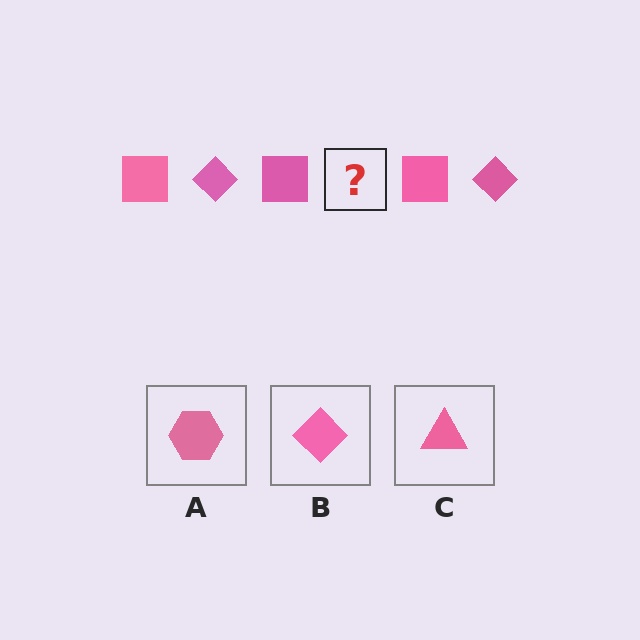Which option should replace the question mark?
Option B.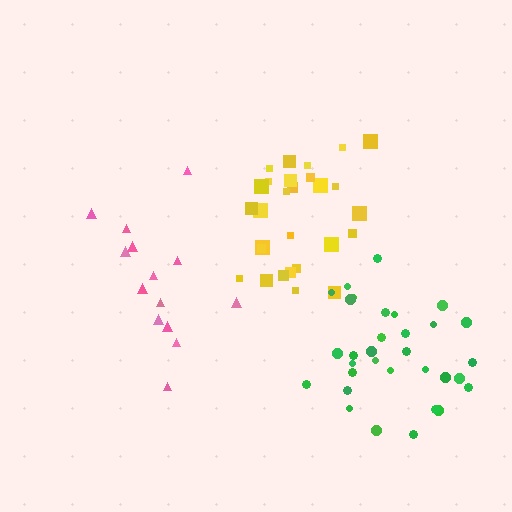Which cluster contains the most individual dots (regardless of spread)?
Green (32).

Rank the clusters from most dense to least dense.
yellow, green, pink.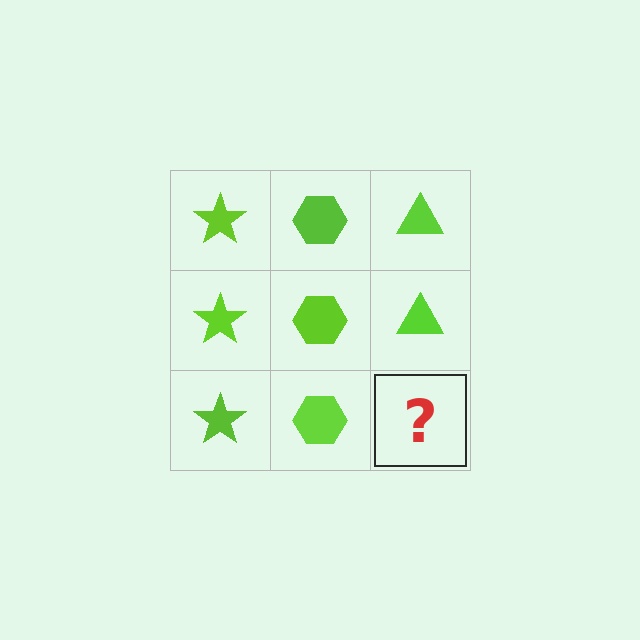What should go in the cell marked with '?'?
The missing cell should contain a lime triangle.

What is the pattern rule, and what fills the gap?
The rule is that each column has a consistent shape. The gap should be filled with a lime triangle.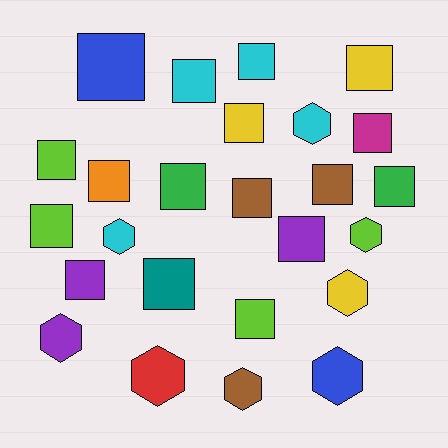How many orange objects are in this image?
There is 1 orange object.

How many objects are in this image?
There are 25 objects.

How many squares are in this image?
There are 17 squares.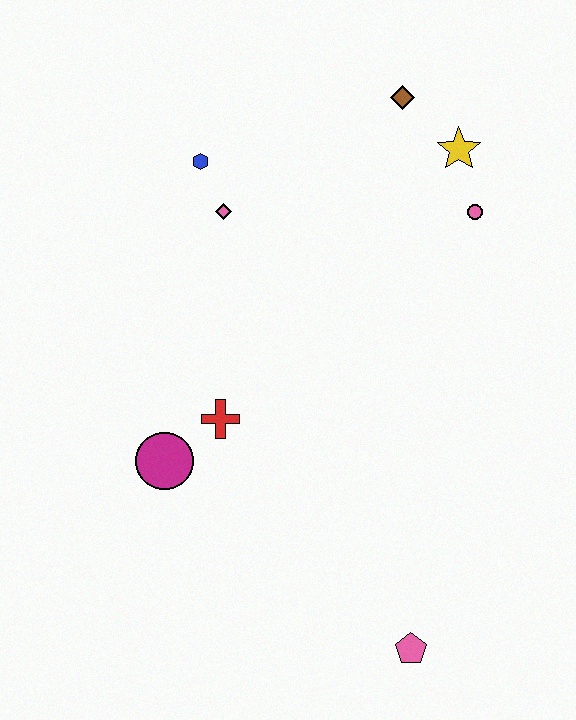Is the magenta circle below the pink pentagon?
No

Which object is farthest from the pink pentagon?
The brown diamond is farthest from the pink pentagon.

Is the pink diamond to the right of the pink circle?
No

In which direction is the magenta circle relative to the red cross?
The magenta circle is to the left of the red cross.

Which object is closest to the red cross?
The magenta circle is closest to the red cross.